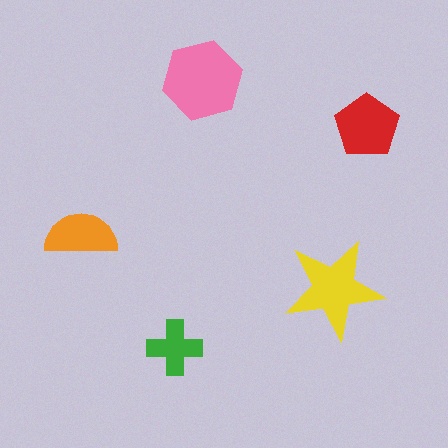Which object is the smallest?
The green cross.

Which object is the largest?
The pink hexagon.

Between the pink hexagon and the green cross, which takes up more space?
The pink hexagon.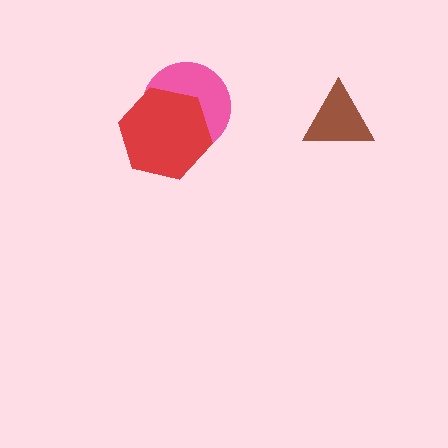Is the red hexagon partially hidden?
No, no other shape covers it.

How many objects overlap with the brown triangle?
0 objects overlap with the brown triangle.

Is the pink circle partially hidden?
Yes, it is partially covered by another shape.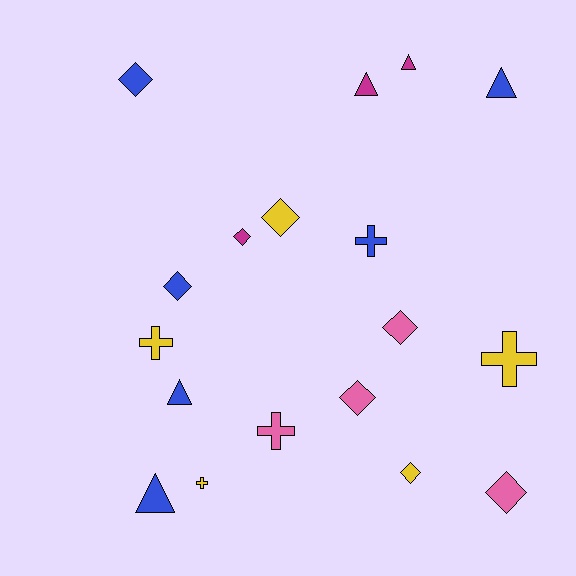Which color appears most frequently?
Blue, with 6 objects.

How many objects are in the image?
There are 18 objects.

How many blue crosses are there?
There is 1 blue cross.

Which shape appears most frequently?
Diamond, with 8 objects.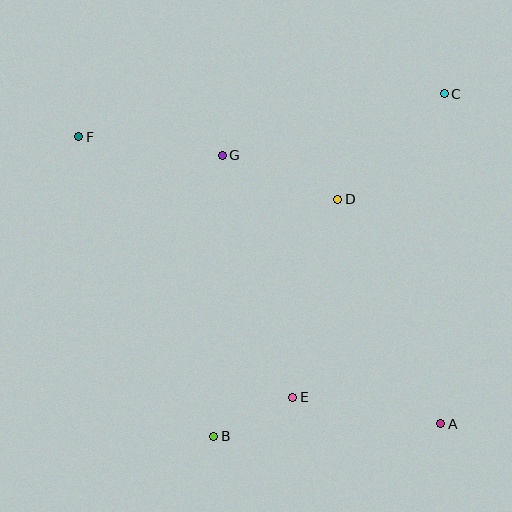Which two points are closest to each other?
Points B and E are closest to each other.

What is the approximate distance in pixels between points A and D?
The distance between A and D is approximately 247 pixels.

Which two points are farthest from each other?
Points A and F are farthest from each other.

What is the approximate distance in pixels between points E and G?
The distance between E and G is approximately 252 pixels.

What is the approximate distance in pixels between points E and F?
The distance between E and F is approximately 337 pixels.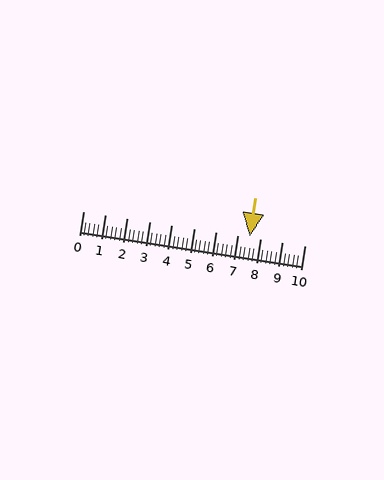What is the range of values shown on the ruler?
The ruler shows values from 0 to 10.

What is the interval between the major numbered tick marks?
The major tick marks are spaced 1 units apart.